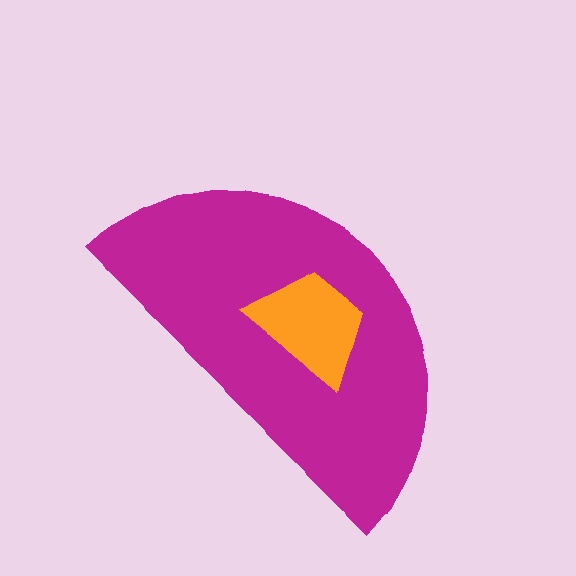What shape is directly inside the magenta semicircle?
The orange trapezoid.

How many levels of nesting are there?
2.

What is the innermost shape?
The orange trapezoid.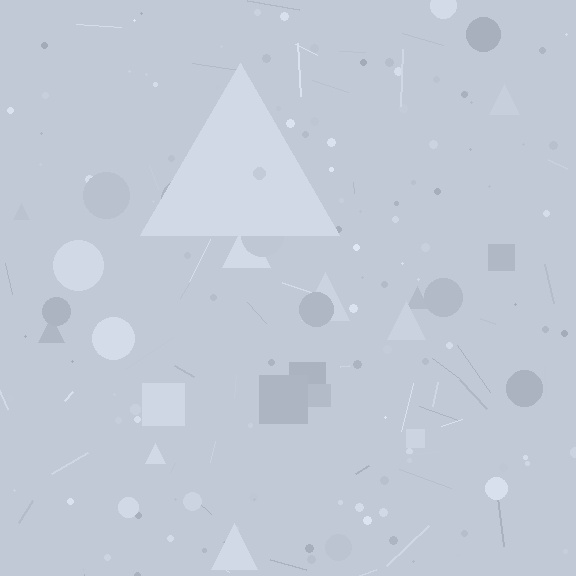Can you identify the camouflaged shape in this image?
The camouflaged shape is a triangle.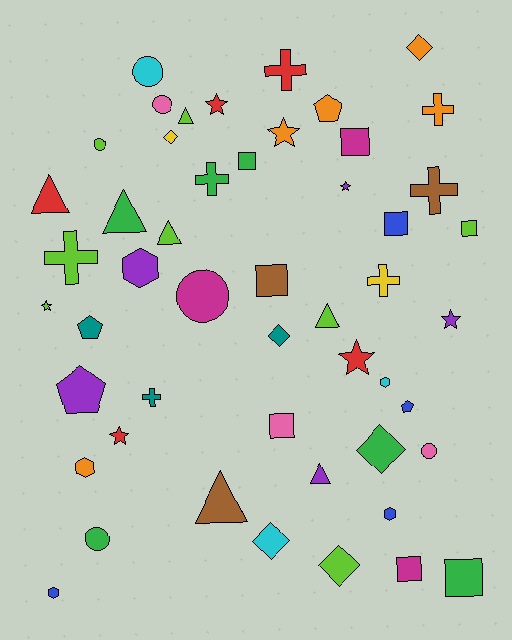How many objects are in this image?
There are 50 objects.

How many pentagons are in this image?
There are 4 pentagons.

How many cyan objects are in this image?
There are 3 cyan objects.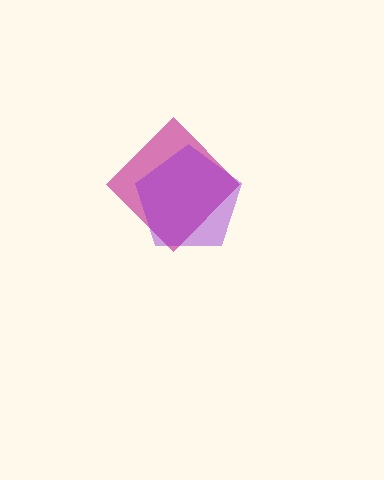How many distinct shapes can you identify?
There are 2 distinct shapes: a magenta diamond, a purple pentagon.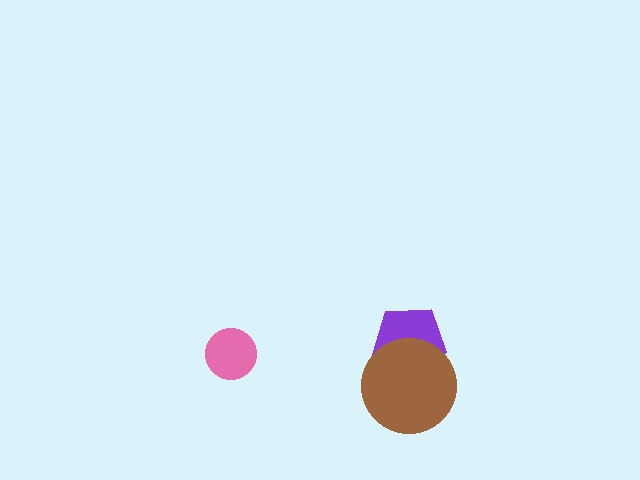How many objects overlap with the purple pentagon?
1 object overlaps with the purple pentagon.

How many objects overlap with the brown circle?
1 object overlaps with the brown circle.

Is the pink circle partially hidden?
No, no other shape covers it.